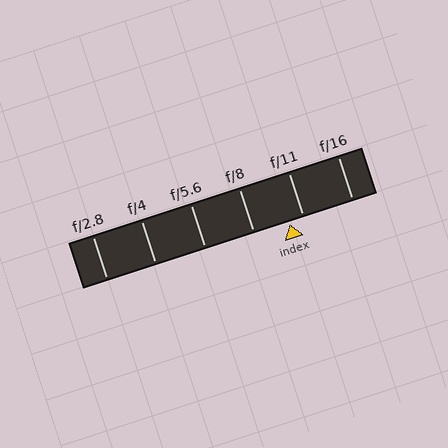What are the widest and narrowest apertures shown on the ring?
The widest aperture shown is f/2.8 and the narrowest is f/16.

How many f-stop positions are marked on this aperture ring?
There are 6 f-stop positions marked.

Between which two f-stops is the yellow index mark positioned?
The index mark is between f/8 and f/11.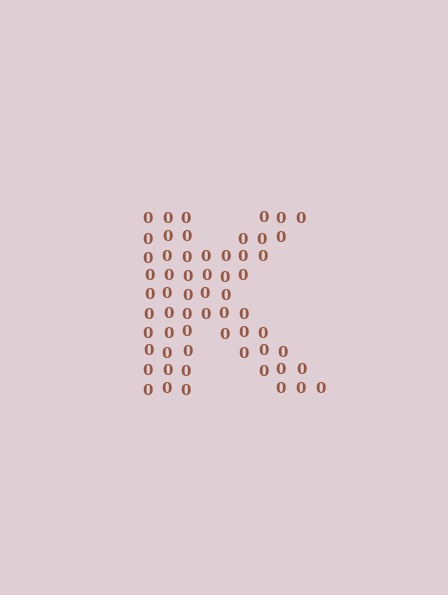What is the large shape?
The large shape is the letter K.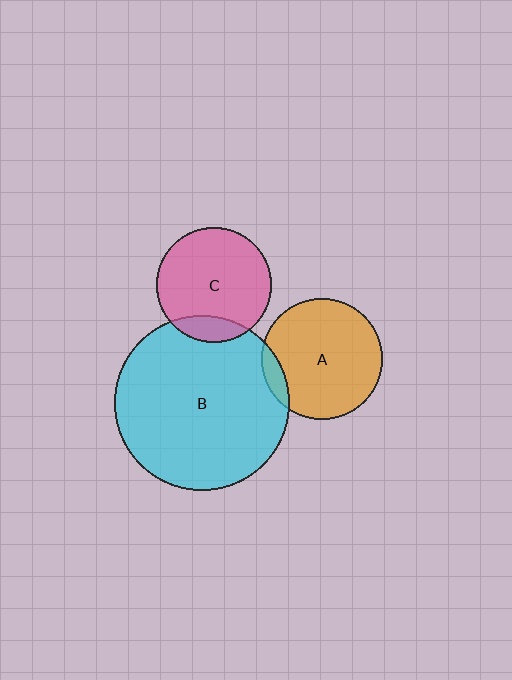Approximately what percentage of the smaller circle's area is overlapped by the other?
Approximately 10%.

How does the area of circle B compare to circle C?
Approximately 2.3 times.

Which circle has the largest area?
Circle B (cyan).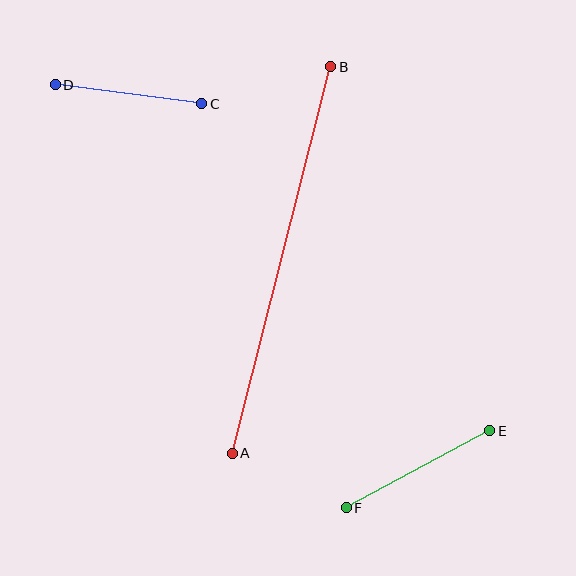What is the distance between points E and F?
The distance is approximately 163 pixels.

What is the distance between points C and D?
The distance is approximately 148 pixels.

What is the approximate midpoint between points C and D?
The midpoint is at approximately (128, 94) pixels.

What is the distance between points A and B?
The distance is approximately 399 pixels.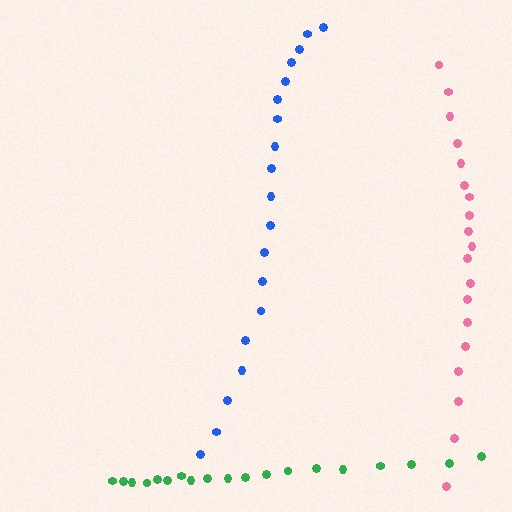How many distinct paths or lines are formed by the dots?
There are 3 distinct paths.